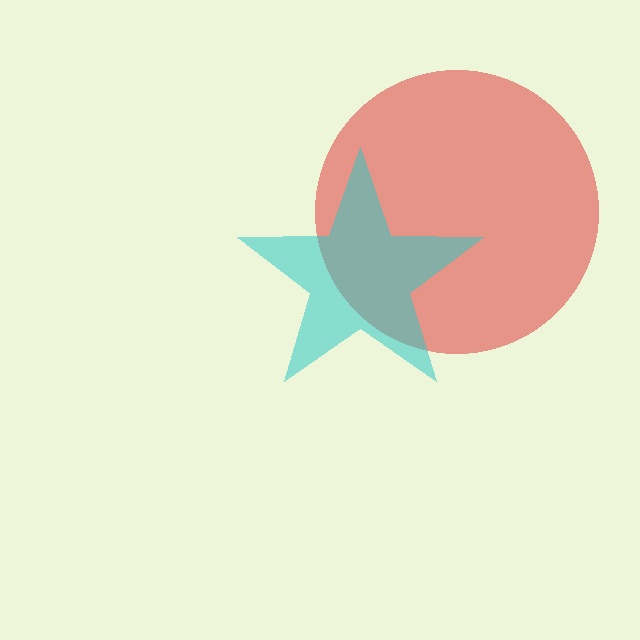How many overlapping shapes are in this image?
There are 2 overlapping shapes in the image.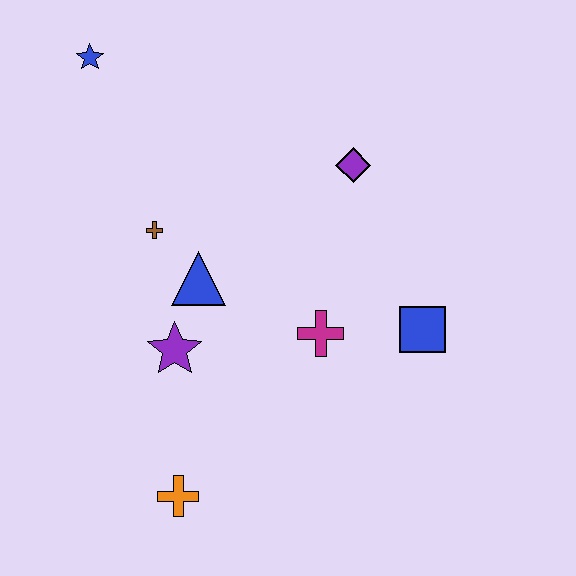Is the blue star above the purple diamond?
Yes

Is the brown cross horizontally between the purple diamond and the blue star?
Yes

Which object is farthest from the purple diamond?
The orange cross is farthest from the purple diamond.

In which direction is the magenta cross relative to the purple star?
The magenta cross is to the right of the purple star.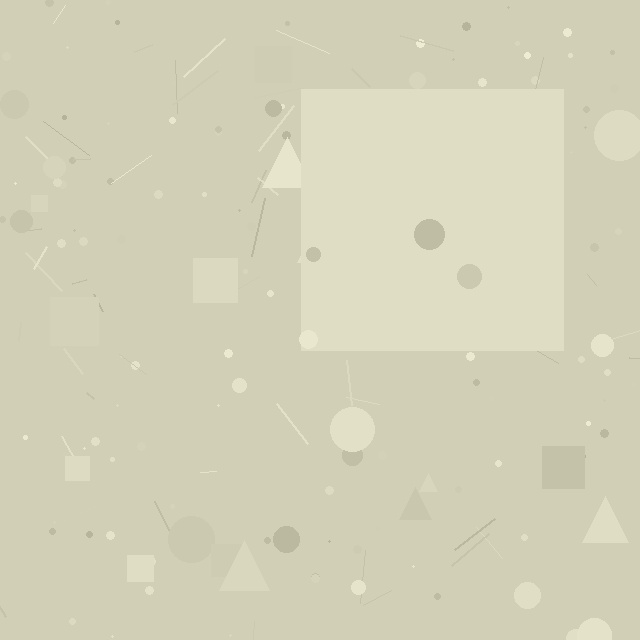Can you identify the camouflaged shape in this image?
The camouflaged shape is a square.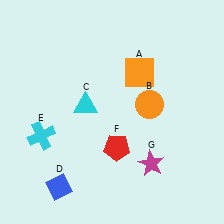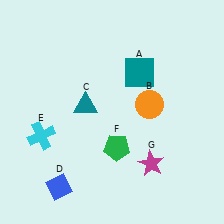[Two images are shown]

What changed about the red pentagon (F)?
In Image 1, F is red. In Image 2, it changed to green.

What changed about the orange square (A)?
In Image 1, A is orange. In Image 2, it changed to teal.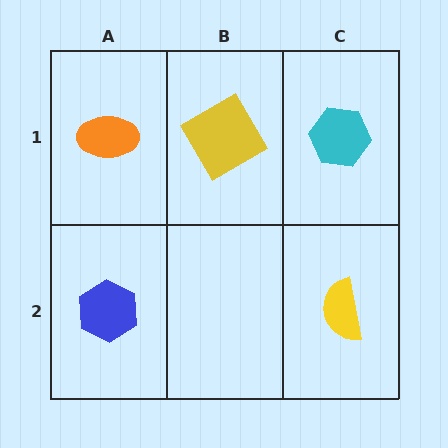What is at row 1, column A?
An orange ellipse.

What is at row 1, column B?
A yellow diamond.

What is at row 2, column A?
A blue hexagon.